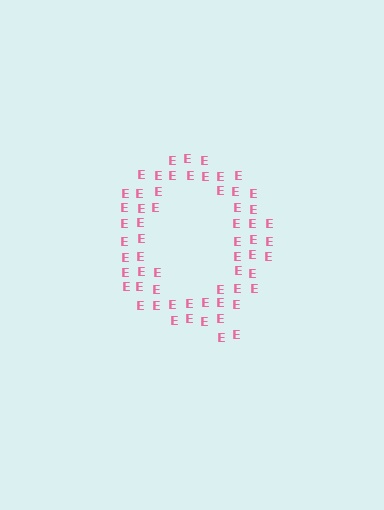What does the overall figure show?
The overall figure shows the letter Q.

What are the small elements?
The small elements are letter E's.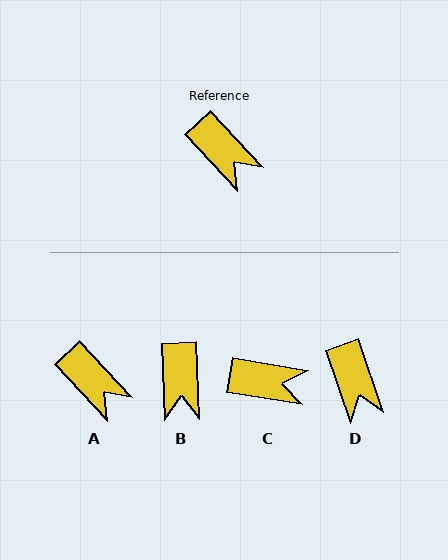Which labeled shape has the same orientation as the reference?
A.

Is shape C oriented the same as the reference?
No, it is off by about 38 degrees.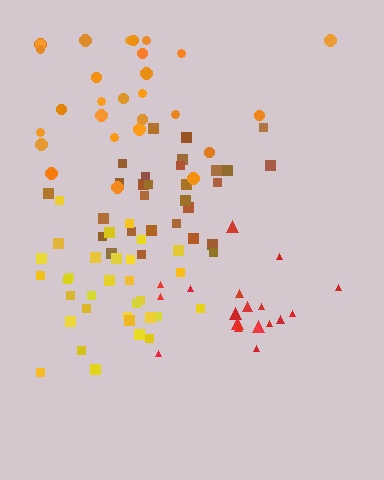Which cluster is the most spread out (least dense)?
Orange.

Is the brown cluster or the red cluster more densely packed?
Brown.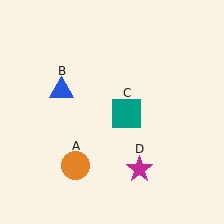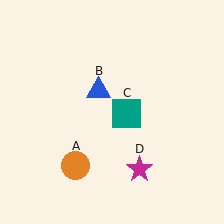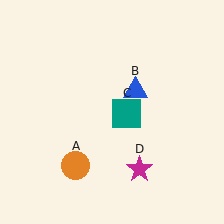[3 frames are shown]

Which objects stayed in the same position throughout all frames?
Orange circle (object A) and teal square (object C) and magenta star (object D) remained stationary.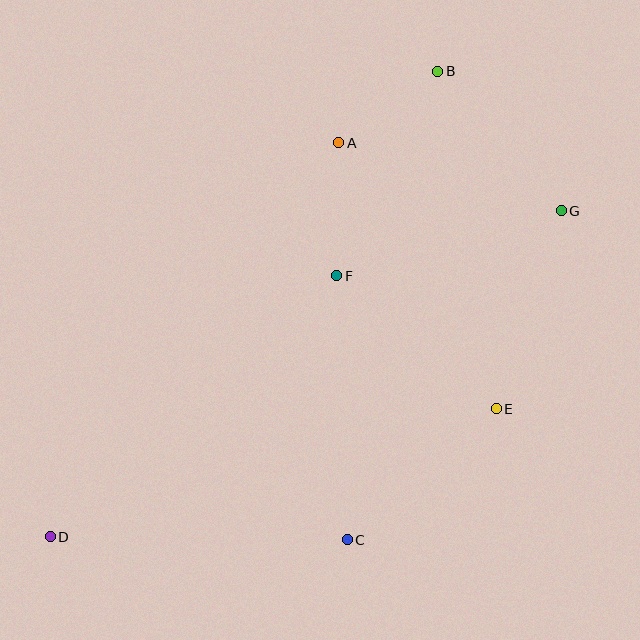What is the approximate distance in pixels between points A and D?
The distance between A and D is approximately 488 pixels.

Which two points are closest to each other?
Points A and B are closest to each other.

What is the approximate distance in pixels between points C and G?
The distance between C and G is approximately 392 pixels.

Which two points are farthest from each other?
Points D and G are farthest from each other.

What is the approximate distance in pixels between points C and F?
The distance between C and F is approximately 264 pixels.